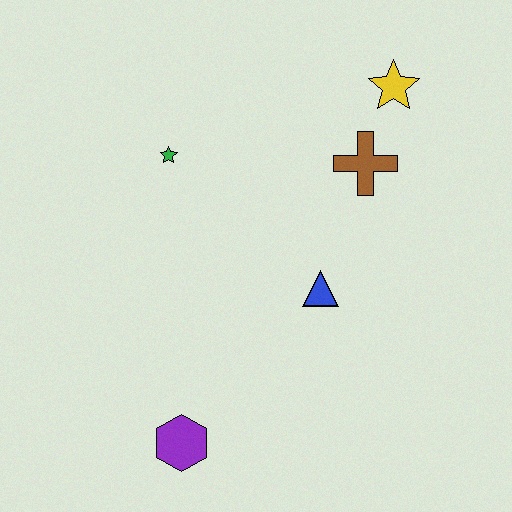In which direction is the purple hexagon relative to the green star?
The purple hexagon is below the green star.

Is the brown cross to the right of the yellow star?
No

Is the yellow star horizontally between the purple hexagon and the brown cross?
No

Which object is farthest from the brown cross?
The purple hexagon is farthest from the brown cross.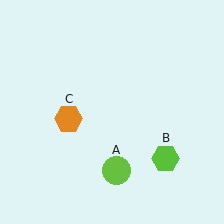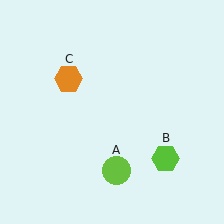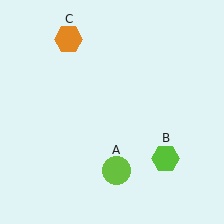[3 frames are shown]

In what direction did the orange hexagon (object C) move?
The orange hexagon (object C) moved up.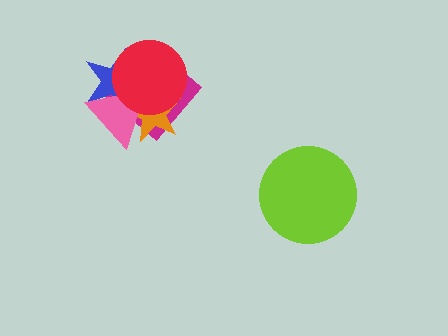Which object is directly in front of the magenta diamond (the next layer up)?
The orange star is directly in front of the magenta diamond.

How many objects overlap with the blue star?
4 objects overlap with the blue star.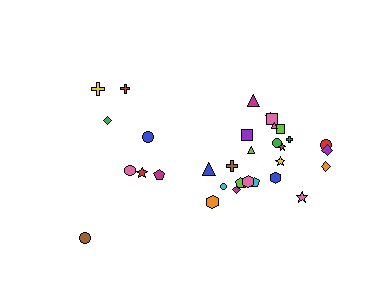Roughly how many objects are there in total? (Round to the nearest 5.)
Roughly 35 objects in total.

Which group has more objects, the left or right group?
The right group.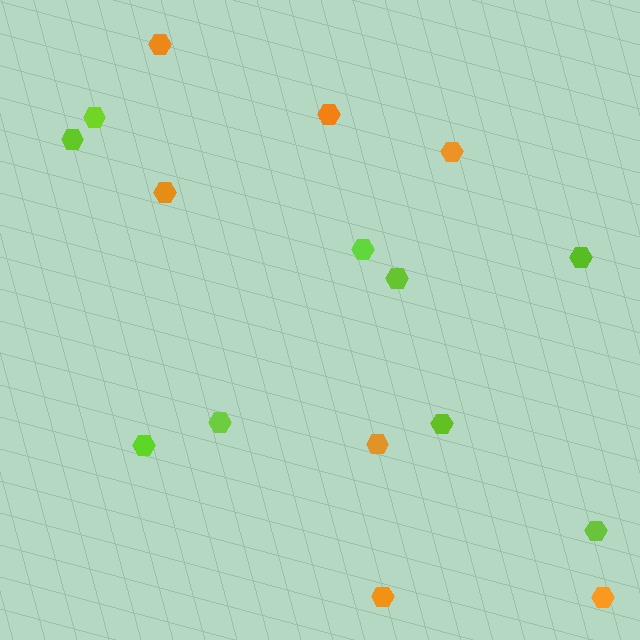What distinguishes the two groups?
There are 2 groups: one group of lime hexagons (9) and one group of orange hexagons (7).